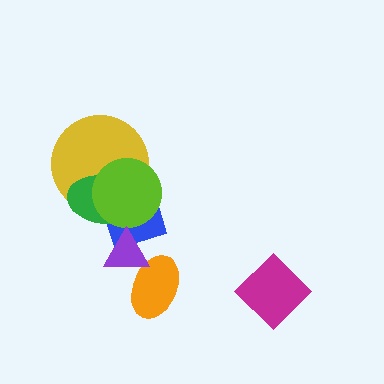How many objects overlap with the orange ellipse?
1 object overlaps with the orange ellipse.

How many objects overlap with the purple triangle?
2 objects overlap with the purple triangle.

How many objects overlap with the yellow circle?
2 objects overlap with the yellow circle.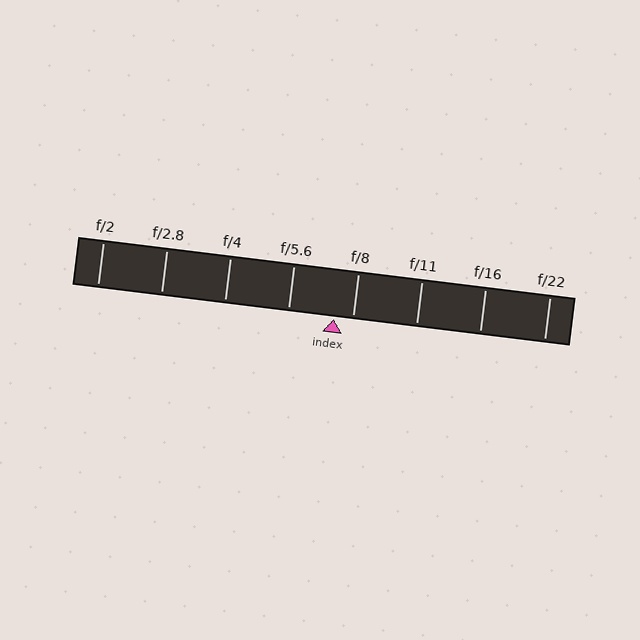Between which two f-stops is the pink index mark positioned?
The index mark is between f/5.6 and f/8.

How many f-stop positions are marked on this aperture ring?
There are 8 f-stop positions marked.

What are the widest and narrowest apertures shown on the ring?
The widest aperture shown is f/2 and the narrowest is f/22.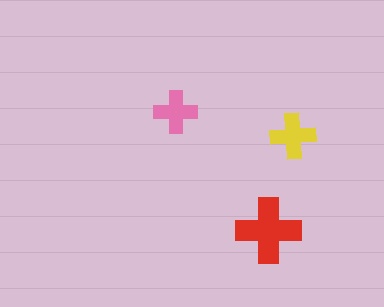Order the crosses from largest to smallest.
the red one, the yellow one, the pink one.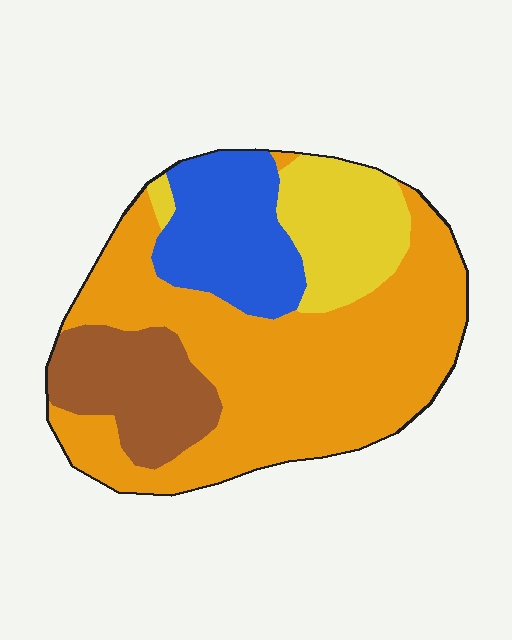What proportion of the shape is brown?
Brown covers around 15% of the shape.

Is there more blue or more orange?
Orange.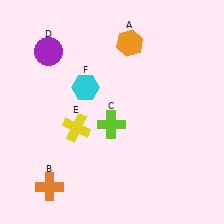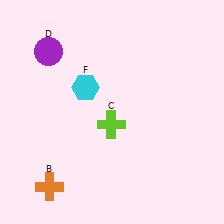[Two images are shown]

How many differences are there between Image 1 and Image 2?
There are 2 differences between the two images.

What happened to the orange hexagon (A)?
The orange hexagon (A) was removed in Image 2. It was in the top-right area of Image 1.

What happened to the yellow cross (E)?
The yellow cross (E) was removed in Image 2. It was in the bottom-left area of Image 1.